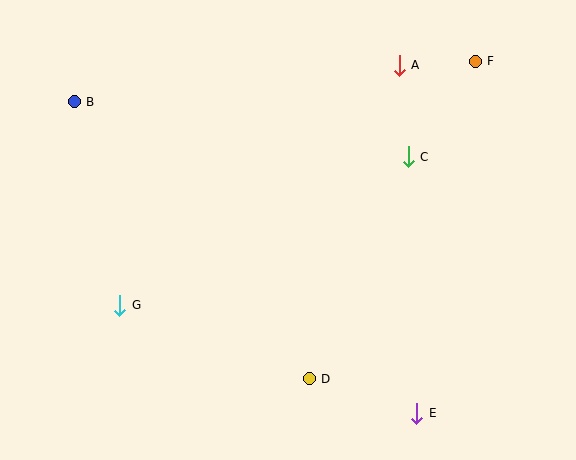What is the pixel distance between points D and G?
The distance between D and G is 203 pixels.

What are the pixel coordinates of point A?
Point A is at (399, 66).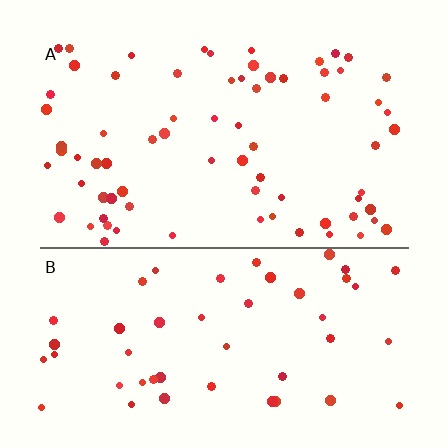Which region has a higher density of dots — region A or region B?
A (the top).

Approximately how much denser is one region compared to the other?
Approximately 1.4× — region A over region B.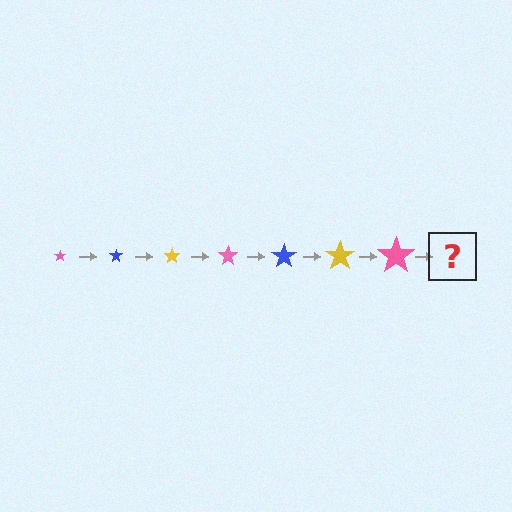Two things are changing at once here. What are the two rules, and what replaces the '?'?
The two rules are that the star grows larger each step and the color cycles through pink, blue, and yellow. The '?' should be a blue star, larger than the previous one.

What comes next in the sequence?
The next element should be a blue star, larger than the previous one.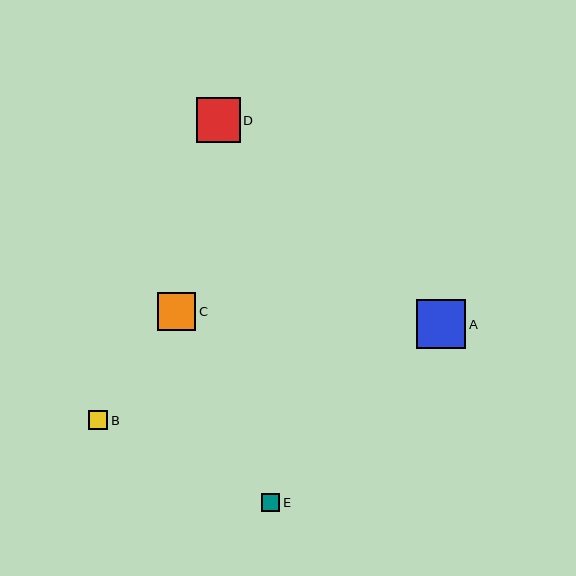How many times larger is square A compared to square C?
Square A is approximately 1.3 times the size of square C.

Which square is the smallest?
Square E is the smallest with a size of approximately 18 pixels.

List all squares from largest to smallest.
From largest to smallest: A, D, C, B, E.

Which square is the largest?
Square A is the largest with a size of approximately 50 pixels.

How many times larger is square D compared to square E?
Square D is approximately 2.4 times the size of square E.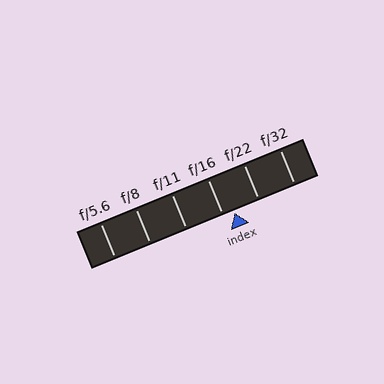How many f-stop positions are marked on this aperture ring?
There are 6 f-stop positions marked.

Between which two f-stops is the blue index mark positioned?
The index mark is between f/16 and f/22.